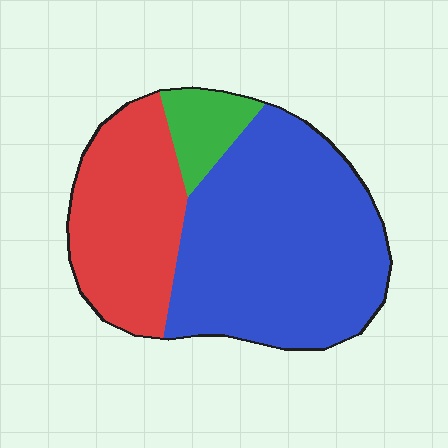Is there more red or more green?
Red.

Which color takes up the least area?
Green, at roughly 10%.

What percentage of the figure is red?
Red takes up about one third (1/3) of the figure.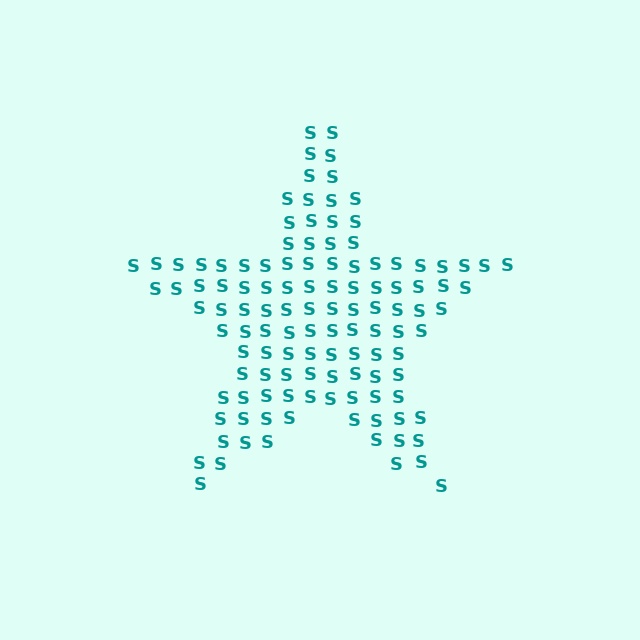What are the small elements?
The small elements are letter S's.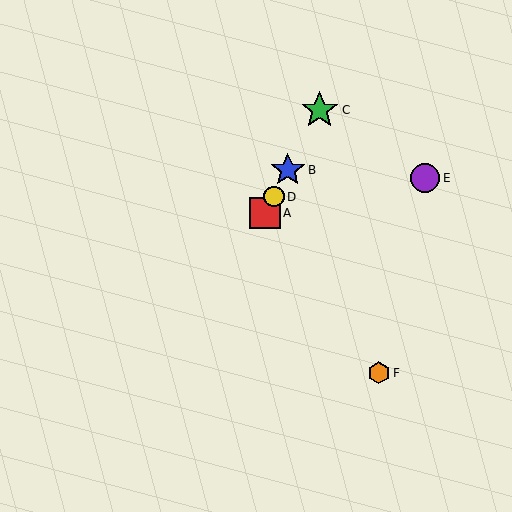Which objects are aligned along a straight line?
Objects A, B, C, D are aligned along a straight line.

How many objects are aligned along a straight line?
4 objects (A, B, C, D) are aligned along a straight line.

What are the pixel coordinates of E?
Object E is at (425, 178).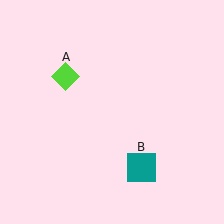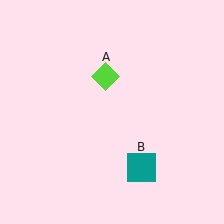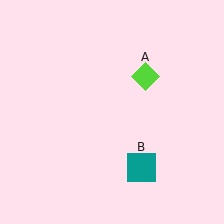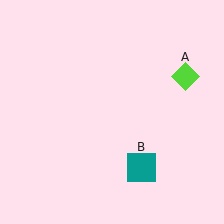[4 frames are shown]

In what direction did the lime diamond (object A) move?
The lime diamond (object A) moved right.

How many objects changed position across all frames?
1 object changed position: lime diamond (object A).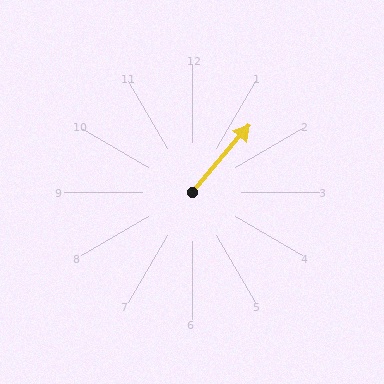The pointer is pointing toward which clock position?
Roughly 1 o'clock.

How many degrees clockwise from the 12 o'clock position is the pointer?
Approximately 40 degrees.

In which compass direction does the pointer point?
Northeast.